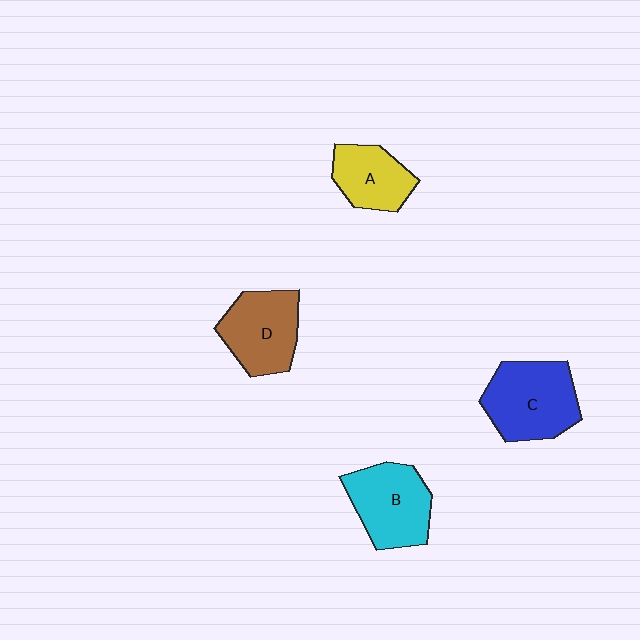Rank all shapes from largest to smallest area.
From largest to smallest: C (blue), B (cyan), D (brown), A (yellow).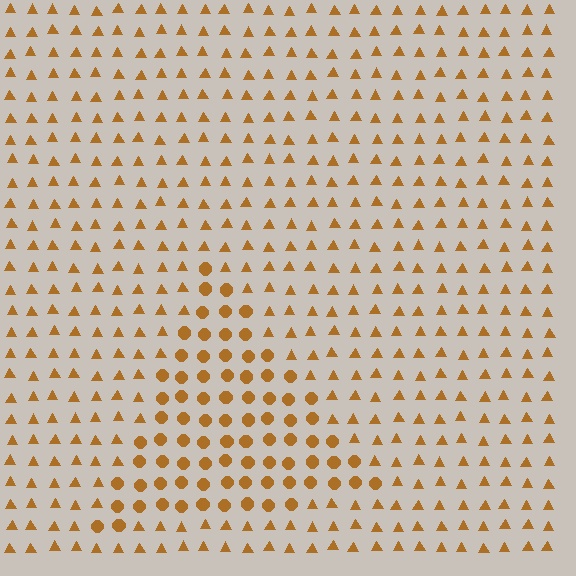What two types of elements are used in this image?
The image uses circles inside the triangle region and triangles outside it.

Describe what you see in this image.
The image is filled with small brown elements arranged in a uniform grid. A triangle-shaped region contains circles, while the surrounding area contains triangles. The boundary is defined purely by the change in element shape.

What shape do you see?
I see a triangle.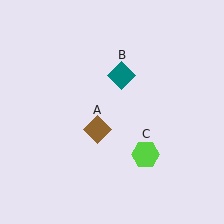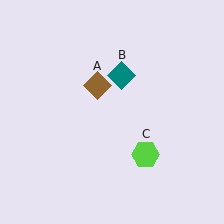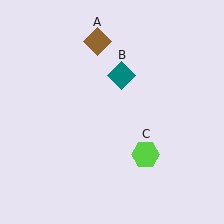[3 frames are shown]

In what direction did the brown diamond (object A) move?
The brown diamond (object A) moved up.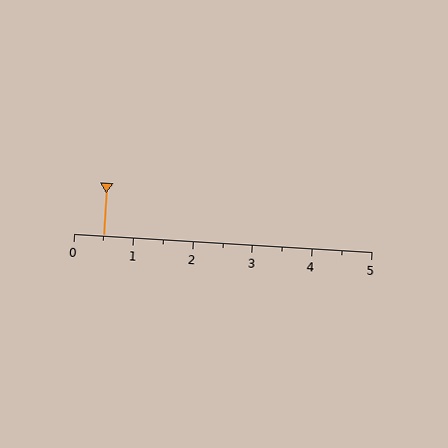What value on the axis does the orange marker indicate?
The marker indicates approximately 0.5.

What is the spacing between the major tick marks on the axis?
The major ticks are spaced 1 apart.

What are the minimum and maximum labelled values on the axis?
The axis runs from 0 to 5.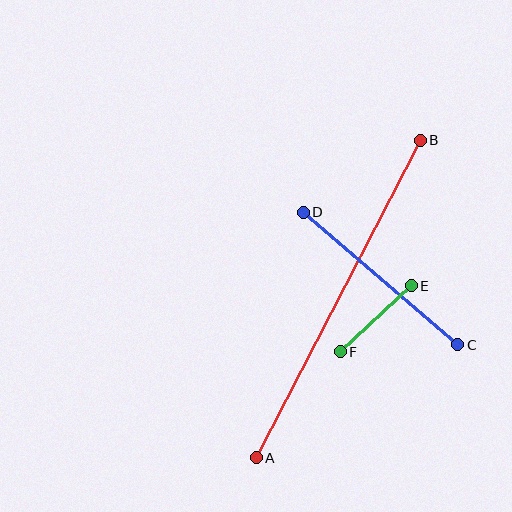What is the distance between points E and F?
The distance is approximately 97 pixels.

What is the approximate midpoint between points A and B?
The midpoint is at approximately (338, 299) pixels.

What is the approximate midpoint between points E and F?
The midpoint is at approximately (376, 319) pixels.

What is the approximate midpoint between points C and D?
The midpoint is at approximately (380, 279) pixels.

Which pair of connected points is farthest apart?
Points A and B are farthest apart.